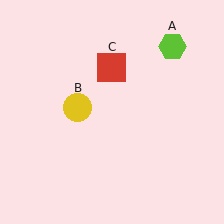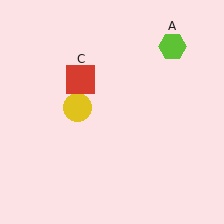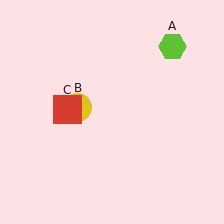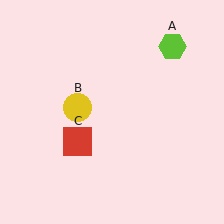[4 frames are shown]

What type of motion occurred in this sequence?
The red square (object C) rotated counterclockwise around the center of the scene.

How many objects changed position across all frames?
1 object changed position: red square (object C).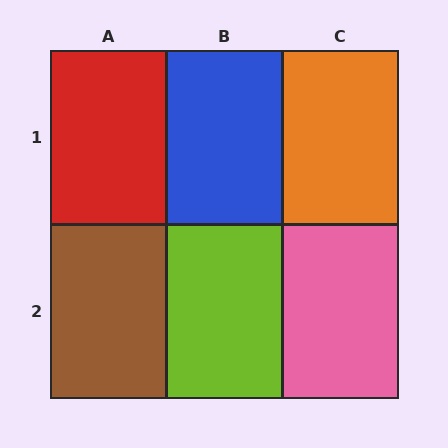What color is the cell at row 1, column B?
Blue.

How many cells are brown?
1 cell is brown.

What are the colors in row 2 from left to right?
Brown, lime, pink.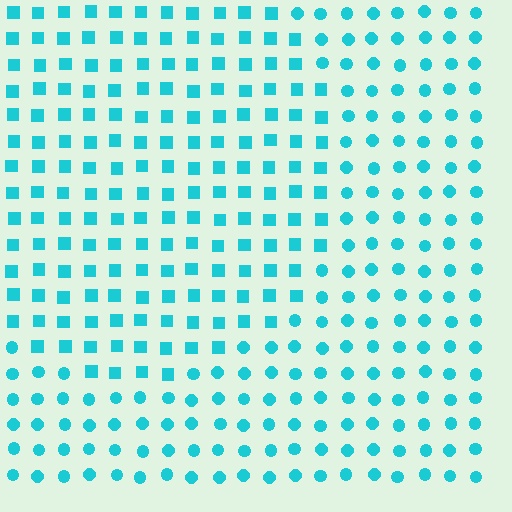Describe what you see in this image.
The image is filled with small cyan elements arranged in a uniform grid. A circle-shaped region contains squares, while the surrounding area contains circles. The boundary is defined purely by the change in element shape.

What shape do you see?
I see a circle.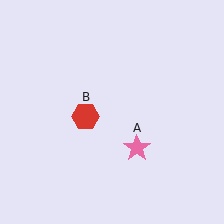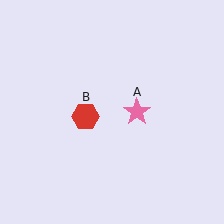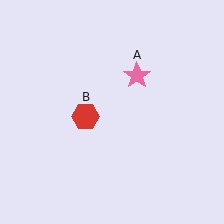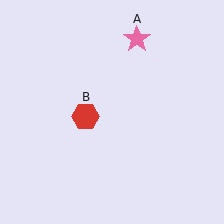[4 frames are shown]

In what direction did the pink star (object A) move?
The pink star (object A) moved up.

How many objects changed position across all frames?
1 object changed position: pink star (object A).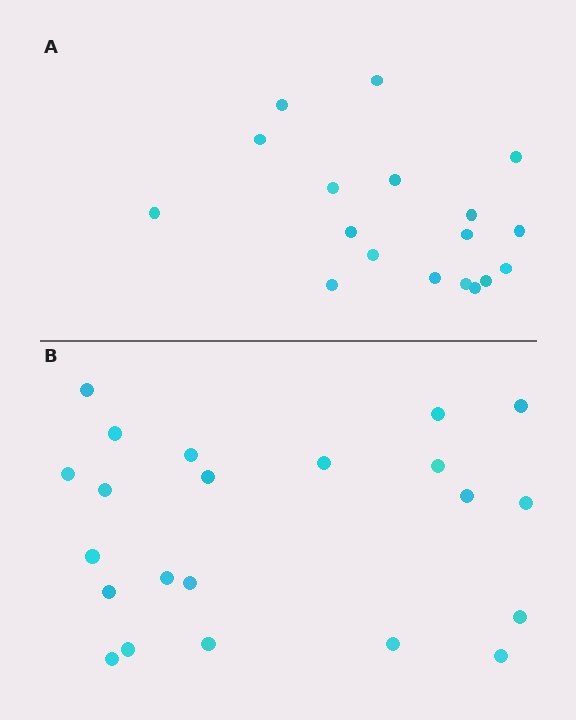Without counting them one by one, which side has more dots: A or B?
Region B (the bottom region) has more dots.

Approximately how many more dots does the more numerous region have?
Region B has about 4 more dots than region A.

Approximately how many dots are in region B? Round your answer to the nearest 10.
About 20 dots. (The exact count is 22, which rounds to 20.)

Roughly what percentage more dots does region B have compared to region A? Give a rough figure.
About 20% more.